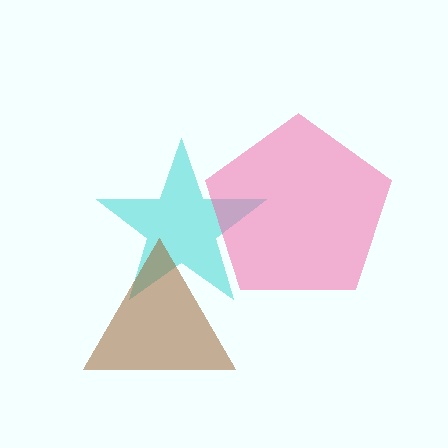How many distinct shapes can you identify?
There are 3 distinct shapes: a cyan star, a brown triangle, a pink pentagon.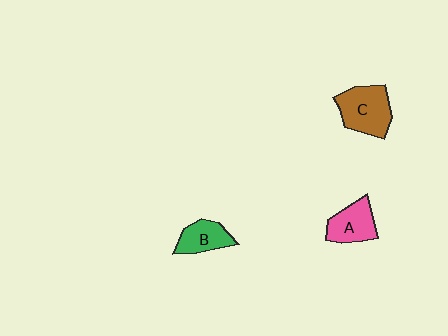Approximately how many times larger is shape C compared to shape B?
Approximately 1.6 times.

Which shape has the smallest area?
Shape B (green).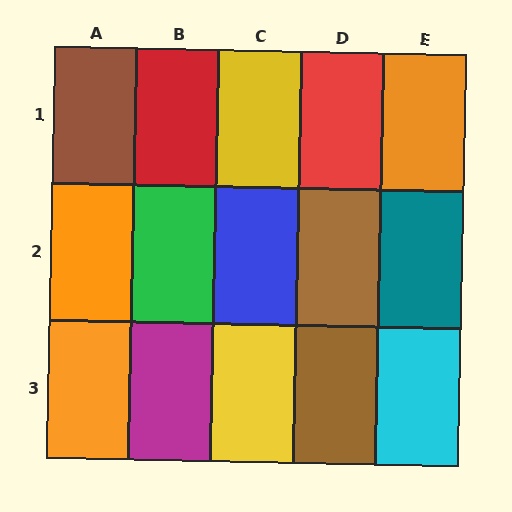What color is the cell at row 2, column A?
Orange.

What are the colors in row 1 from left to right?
Brown, red, yellow, red, orange.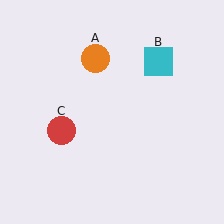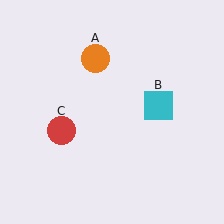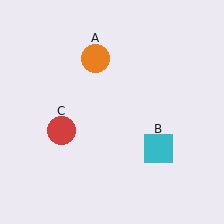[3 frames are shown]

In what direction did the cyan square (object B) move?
The cyan square (object B) moved down.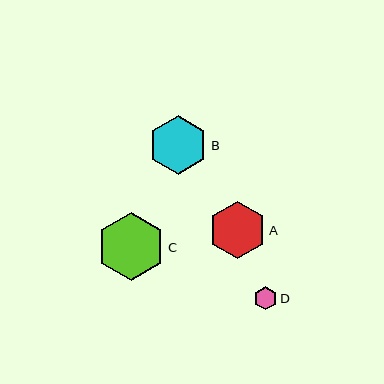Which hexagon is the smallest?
Hexagon D is the smallest with a size of approximately 23 pixels.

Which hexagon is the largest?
Hexagon C is the largest with a size of approximately 68 pixels.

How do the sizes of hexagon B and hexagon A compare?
Hexagon B and hexagon A are approximately the same size.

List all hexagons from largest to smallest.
From largest to smallest: C, B, A, D.